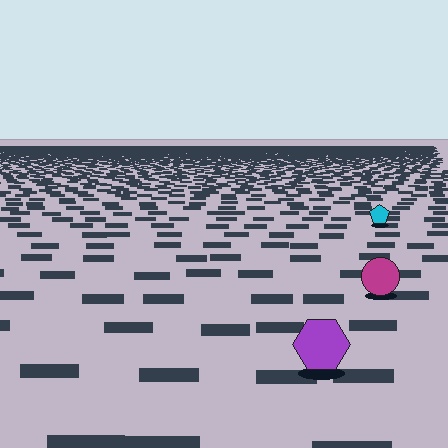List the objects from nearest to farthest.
From nearest to farthest: the purple hexagon, the magenta circle, the cyan pentagon.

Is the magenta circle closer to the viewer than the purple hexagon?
No. The purple hexagon is closer — you can tell from the texture gradient: the ground texture is coarser near it.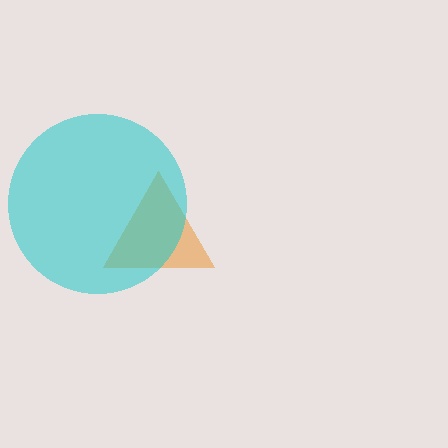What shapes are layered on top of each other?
The layered shapes are: an orange triangle, a cyan circle.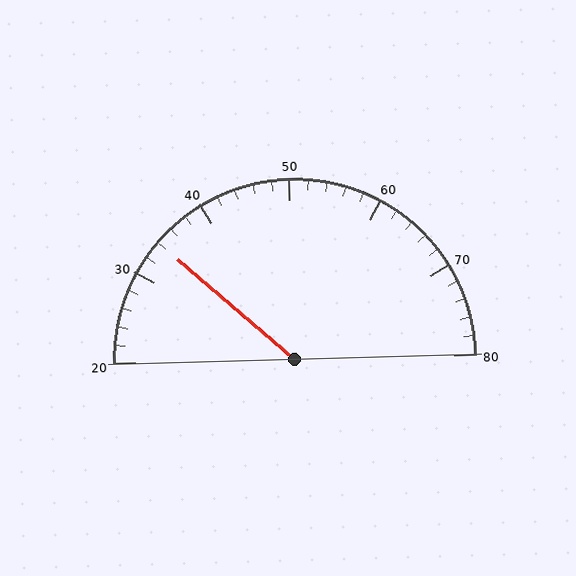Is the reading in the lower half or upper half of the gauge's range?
The reading is in the lower half of the range (20 to 80).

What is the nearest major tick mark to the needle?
The nearest major tick mark is 30.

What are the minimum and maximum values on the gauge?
The gauge ranges from 20 to 80.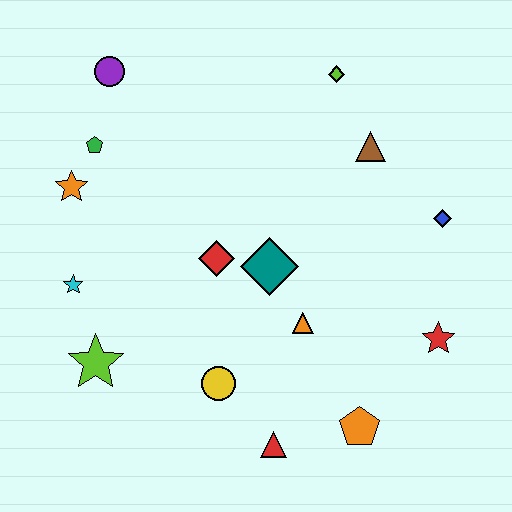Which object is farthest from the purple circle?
The orange pentagon is farthest from the purple circle.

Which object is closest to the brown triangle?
The lime diamond is closest to the brown triangle.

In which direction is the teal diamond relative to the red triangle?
The teal diamond is above the red triangle.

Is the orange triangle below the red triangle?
No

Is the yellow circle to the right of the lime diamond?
No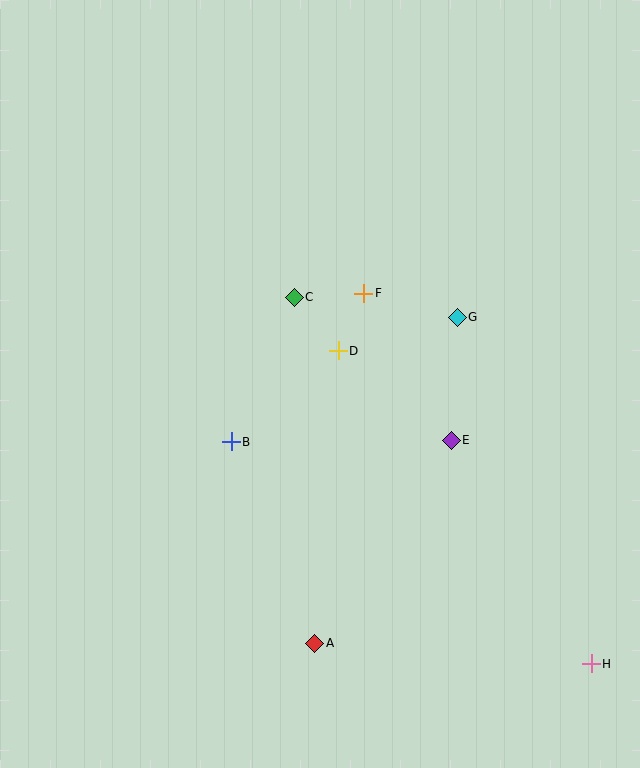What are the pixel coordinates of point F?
Point F is at (364, 293).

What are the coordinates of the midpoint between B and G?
The midpoint between B and G is at (344, 380).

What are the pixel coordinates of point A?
Point A is at (315, 643).